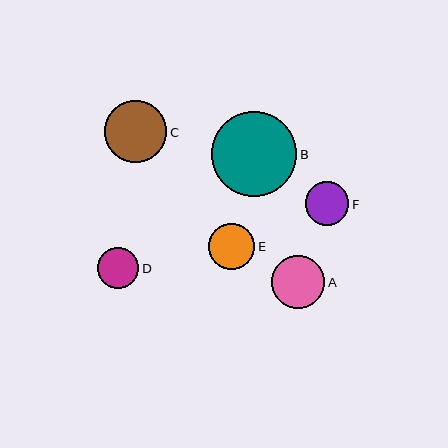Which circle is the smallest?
Circle D is the smallest with a size of approximately 41 pixels.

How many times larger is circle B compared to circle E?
Circle B is approximately 1.8 times the size of circle E.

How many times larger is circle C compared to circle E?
Circle C is approximately 1.3 times the size of circle E.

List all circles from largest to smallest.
From largest to smallest: B, C, A, E, F, D.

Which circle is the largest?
Circle B is the largest with a size of approximately 85 pixels.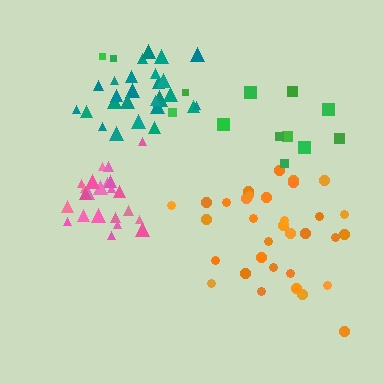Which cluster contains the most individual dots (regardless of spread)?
Orange (33).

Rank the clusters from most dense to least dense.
pink, teal, orange, green.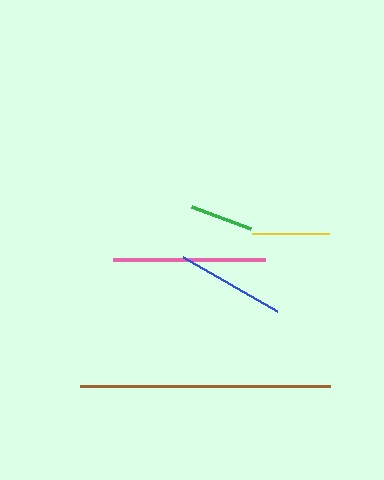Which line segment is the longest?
The brown line is the longest at approximately 250 pixels.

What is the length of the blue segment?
The blue segment is approximately 108 pixels long.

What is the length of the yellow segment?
The yellow segment is approximately 77 pixels long.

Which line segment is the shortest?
The green line is the shortest at approximately 63 pixels.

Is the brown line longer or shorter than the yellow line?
The brown line is longer than the yellow line.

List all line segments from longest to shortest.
From longest to shortest: brown, pink, blue, yellow, green.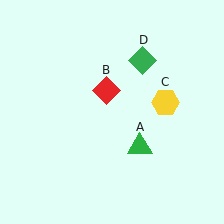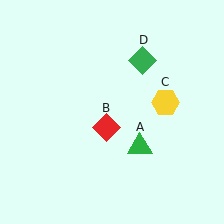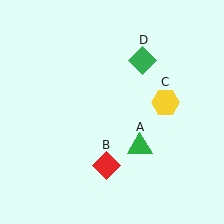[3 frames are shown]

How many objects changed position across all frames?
1 object changed position: red diamond (object B).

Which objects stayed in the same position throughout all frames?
Green triangle (object A) and yellow hexagon (object C) and green diamond (object D) remained stationary.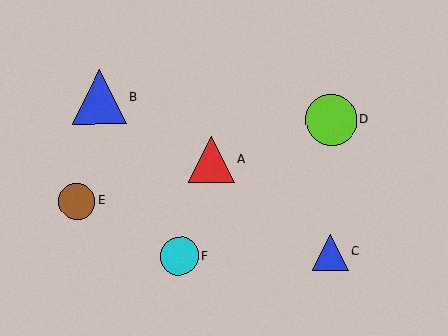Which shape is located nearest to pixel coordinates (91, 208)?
The brown circle (labeled E) at (77, 201) is nearest to that location.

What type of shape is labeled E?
Shape E is a brown circle.